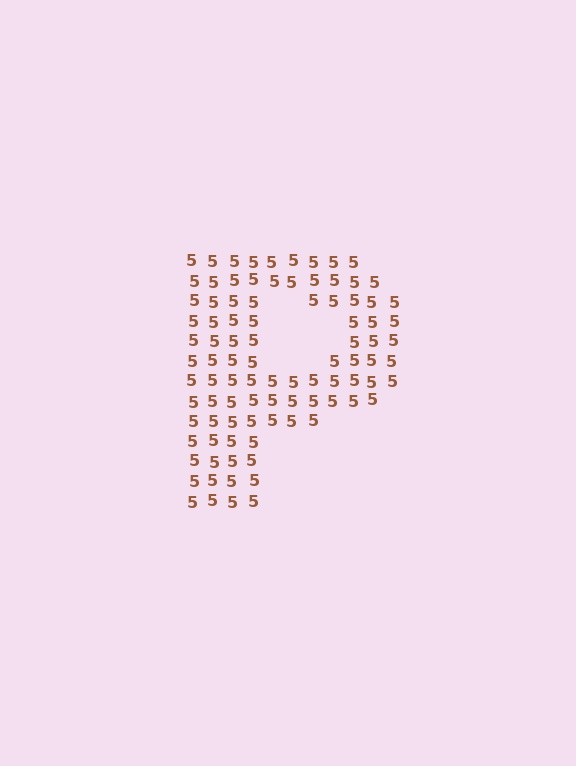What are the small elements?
The small elements are digit 5's.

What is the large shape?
The large shape is the letter P.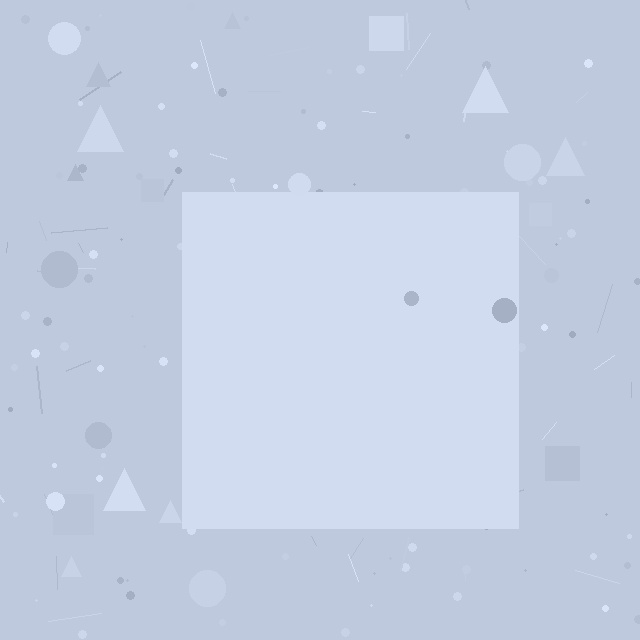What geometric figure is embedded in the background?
A square is embedded in the background.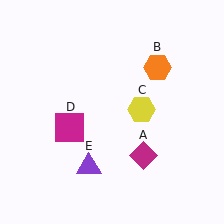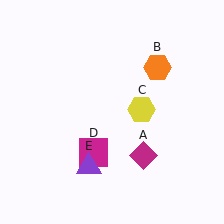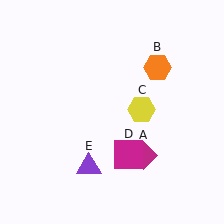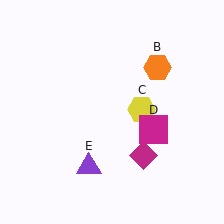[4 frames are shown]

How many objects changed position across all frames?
1 object changed position: magenta square (object D).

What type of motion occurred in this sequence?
The magenta square (object D) rotated counterclockwise around the center of the scene.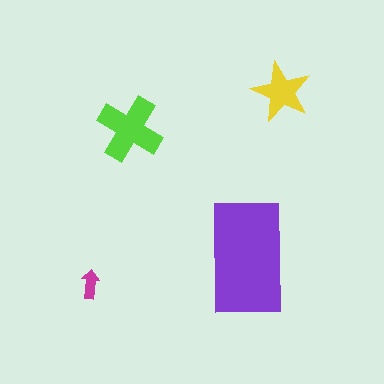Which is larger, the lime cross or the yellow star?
The lime cross.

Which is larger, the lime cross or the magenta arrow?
The lime cross.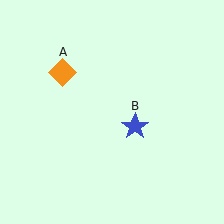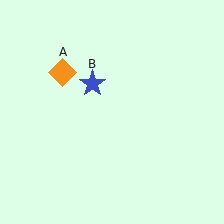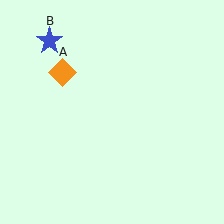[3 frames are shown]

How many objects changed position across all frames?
1 object changed position: blue star (object B).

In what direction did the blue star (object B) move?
The blue star (object B) moved up and to the left.